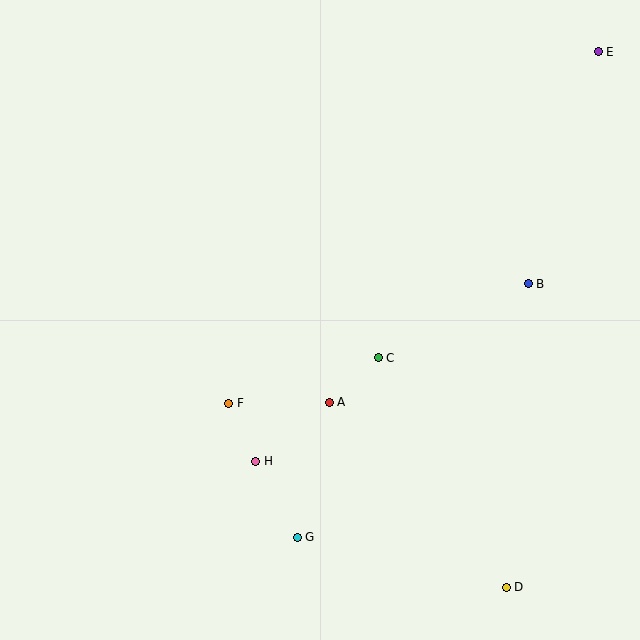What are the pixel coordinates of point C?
Point C is at (378, 358).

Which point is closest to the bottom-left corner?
Point H is closest to the bottom-left corner.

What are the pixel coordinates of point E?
Point E is at (598, 52).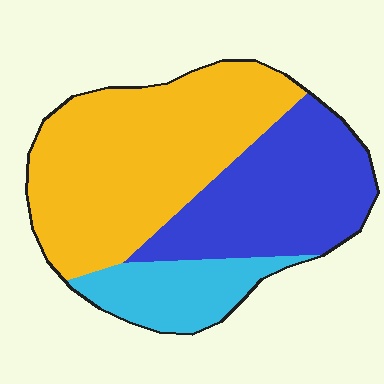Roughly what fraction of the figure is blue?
Blue takes up about one third (1/3) of the figure.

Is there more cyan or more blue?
Blue.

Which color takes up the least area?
Cyan, at roughly 15%.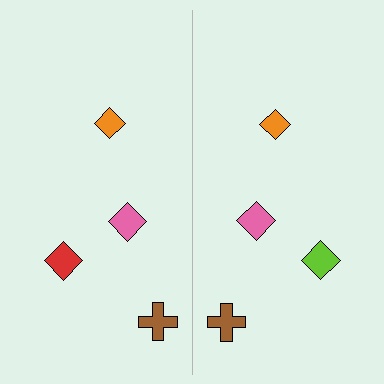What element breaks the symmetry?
The lime diamond on the right side breaks the symmetry — its mirror counterpart is red.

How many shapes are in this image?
There are 8 shapes in this image.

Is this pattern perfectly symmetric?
No, the pattern is not perfectly symmetric. The lime diamond on the right side breaks the symmetry — its mirror counterpart is red.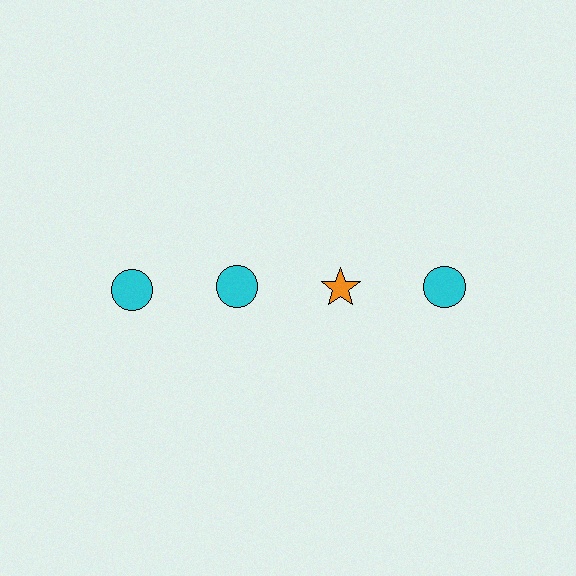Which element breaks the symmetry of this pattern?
The orange star in the top row, center column breaks the symmetry. All other shapes are cyan circles.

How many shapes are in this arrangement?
There are 4 shapes arranged in a grid pattern.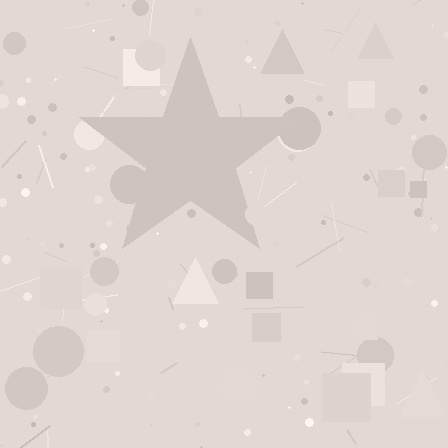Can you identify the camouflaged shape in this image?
The camouflaged shape is a star.